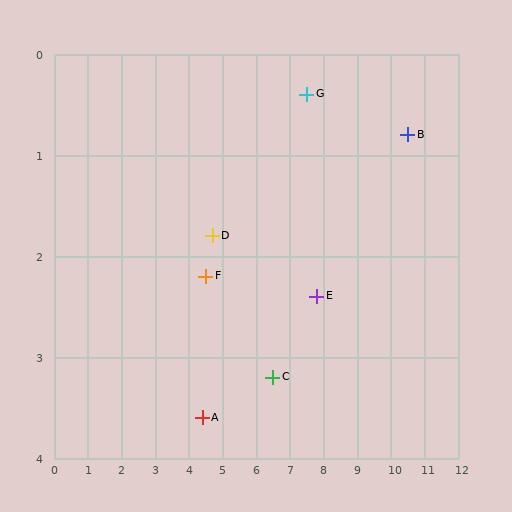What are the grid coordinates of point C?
Point C is at approximately (6.5, 3.2).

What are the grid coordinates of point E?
Point E is at approximately (7.8, 2.4).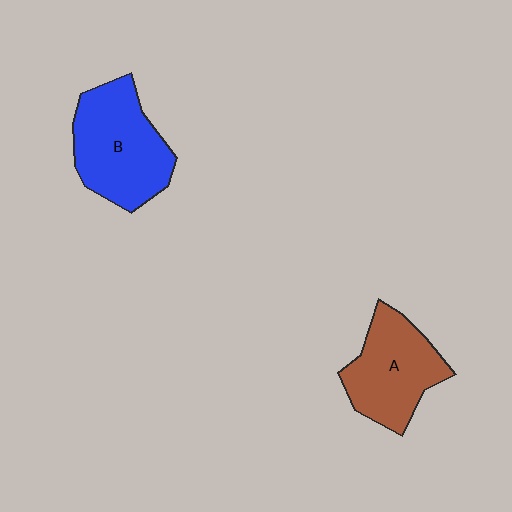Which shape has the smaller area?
Shape A (brown).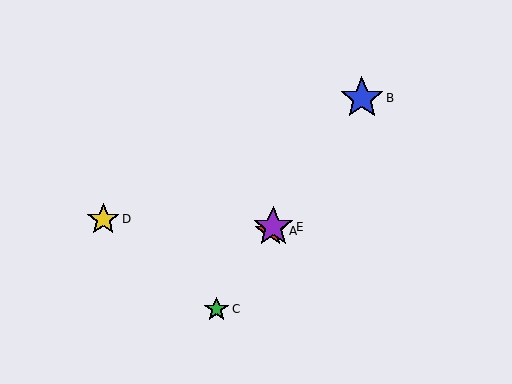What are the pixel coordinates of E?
Object E is at (273, 227).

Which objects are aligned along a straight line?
Objects A, B, C, E are aligned along a straight line.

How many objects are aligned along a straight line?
4 objects (A, B, C, E) are aligned along a straight line.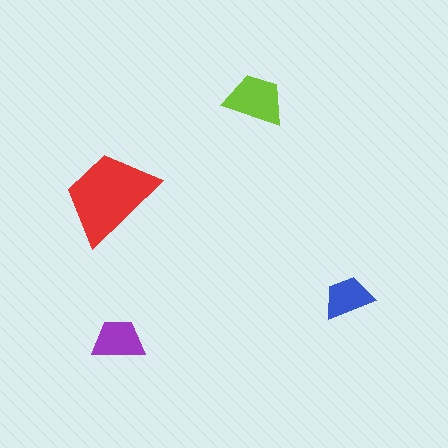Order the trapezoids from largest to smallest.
the red one, the lime one, the purple one, the blue one.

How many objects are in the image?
There are 4 objects in the image.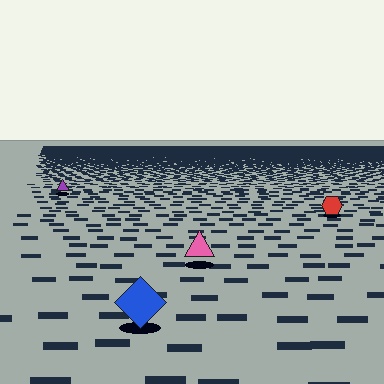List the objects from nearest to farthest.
From nearest to farthest: the blue diamond, the pink triangle, the red hexagon, the purple triangle.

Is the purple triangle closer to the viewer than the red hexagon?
No. The red hexagon is closer — you can tell from the texture gradient: the ground texture is coarser near it.